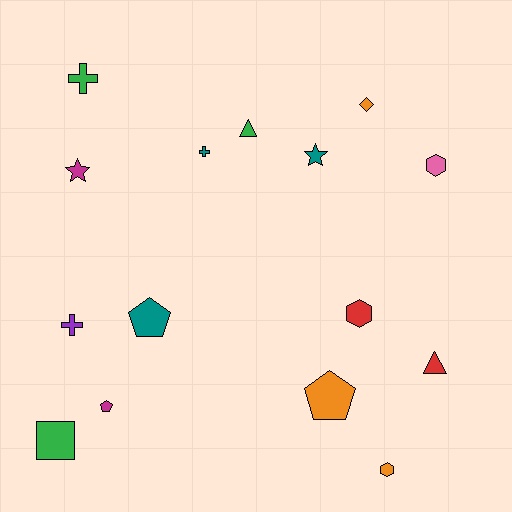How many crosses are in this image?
There are 3 crosses.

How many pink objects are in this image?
There is 1 pink object.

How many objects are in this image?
There are 15 objects.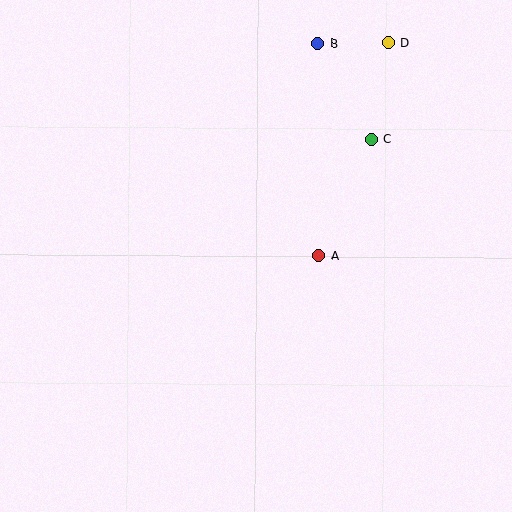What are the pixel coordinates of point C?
Point C is at (371, 139).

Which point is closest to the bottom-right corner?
Point A is closest to the bottom-right corner.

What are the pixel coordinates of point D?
Point D is at (389, 43).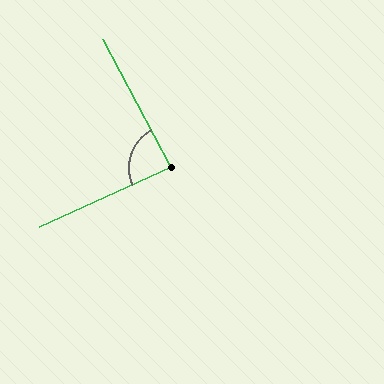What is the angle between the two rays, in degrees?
Approximately 86 degrees.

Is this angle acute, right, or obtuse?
It is approximately a right angle.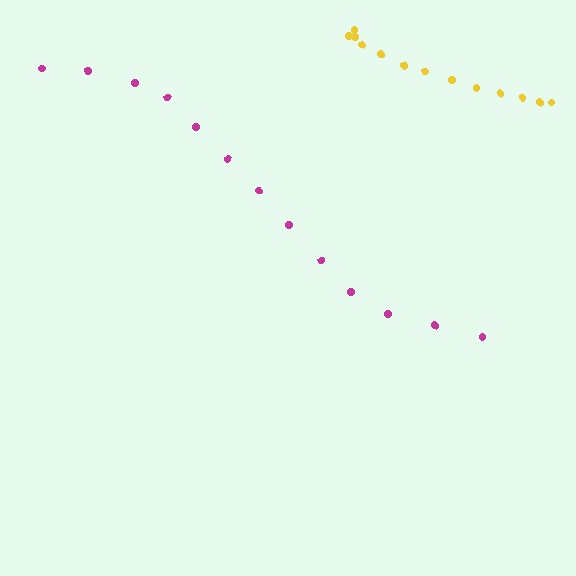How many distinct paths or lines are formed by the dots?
There are 2 distinct paths.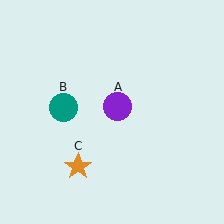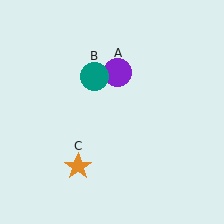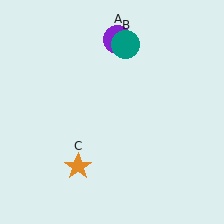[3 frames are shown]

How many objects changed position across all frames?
2 objects changed position: purple circle (object A), teal circle (object B).